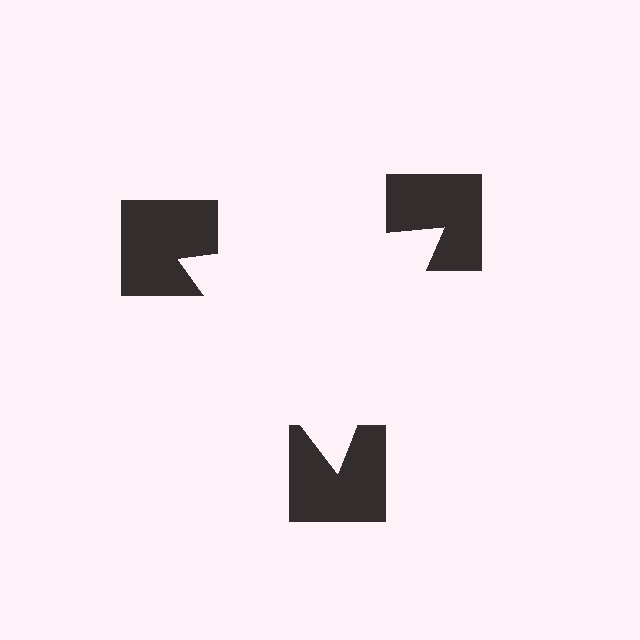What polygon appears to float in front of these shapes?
An illusory triangle — its edges are inferred from the aligned wedge cuts in the notched squares, not physically drawn.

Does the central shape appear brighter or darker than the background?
It typically appears slightly brighter than the background, even though no actual brightness change is drawn.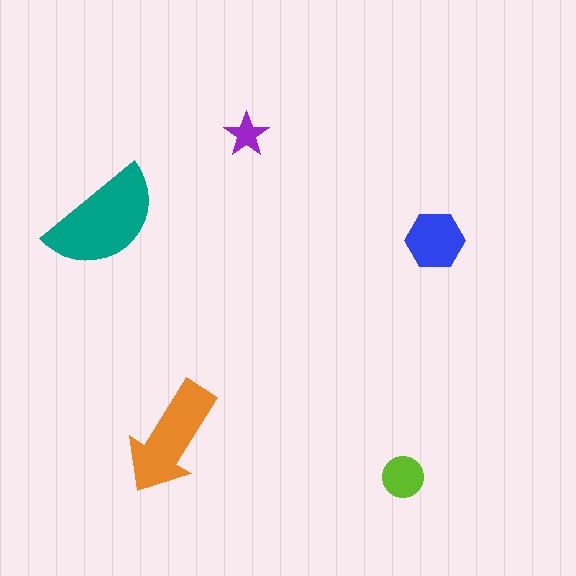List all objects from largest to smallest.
The teal semicircle, the orange arrow, the blue hexagon, the lime circle, the purple star.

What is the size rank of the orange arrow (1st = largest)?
2nd.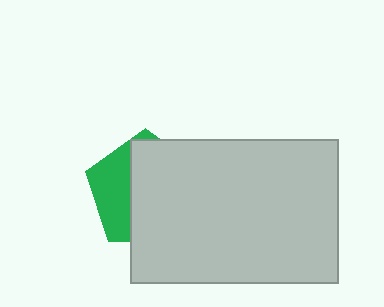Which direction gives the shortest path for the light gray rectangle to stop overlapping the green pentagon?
Moving right gives the shortest separation.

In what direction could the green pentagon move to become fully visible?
The green pentagon could move left. That would shift it out from behind the light gray rectangle entirely.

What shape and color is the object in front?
The object in front is a light gray rectangle.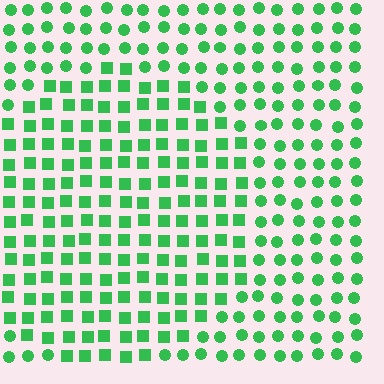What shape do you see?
I see a circle.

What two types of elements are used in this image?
The image uses squares inside the circle region and circles outside it.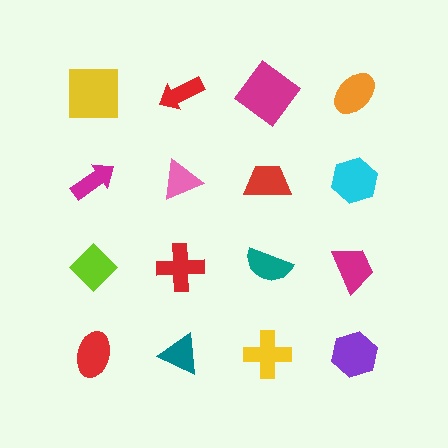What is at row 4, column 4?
A purple hexagon.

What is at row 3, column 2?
A red cross.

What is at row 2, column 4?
A cyan hexagon.